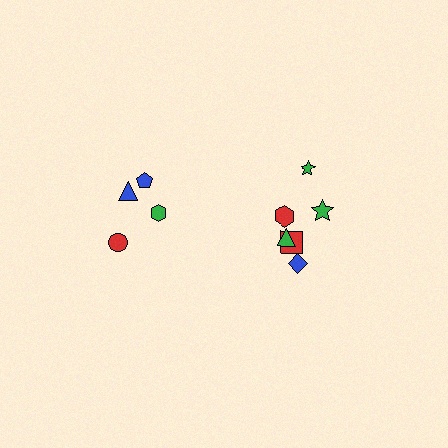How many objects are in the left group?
There are 4 objects.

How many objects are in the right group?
There are 6 objects.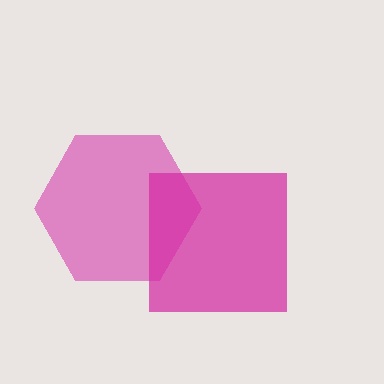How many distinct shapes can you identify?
There are 2 distinct shapes: a pink hexagon, a magenta square.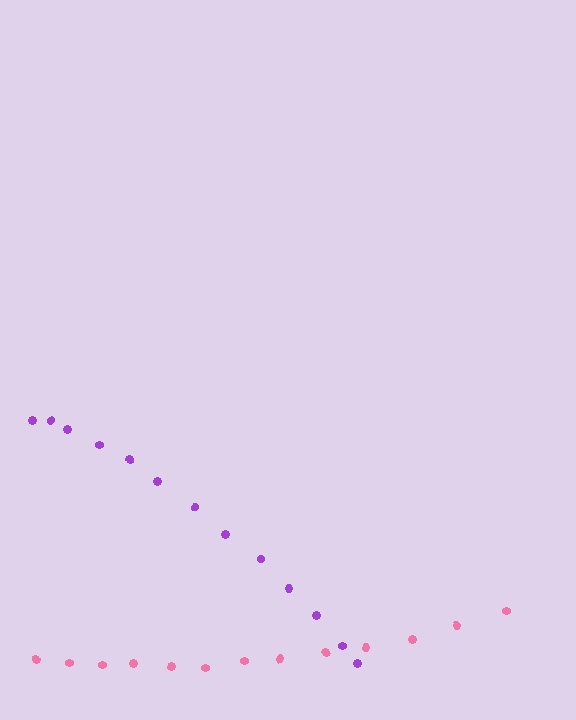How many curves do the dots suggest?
There are 2 distinct paths.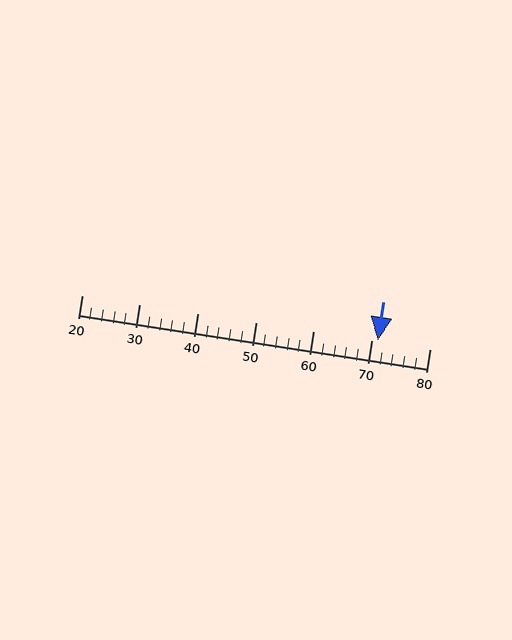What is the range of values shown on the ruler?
The ruler shows values from 20 to 80.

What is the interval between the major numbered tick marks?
The major tick marks are spaced 10 units apart.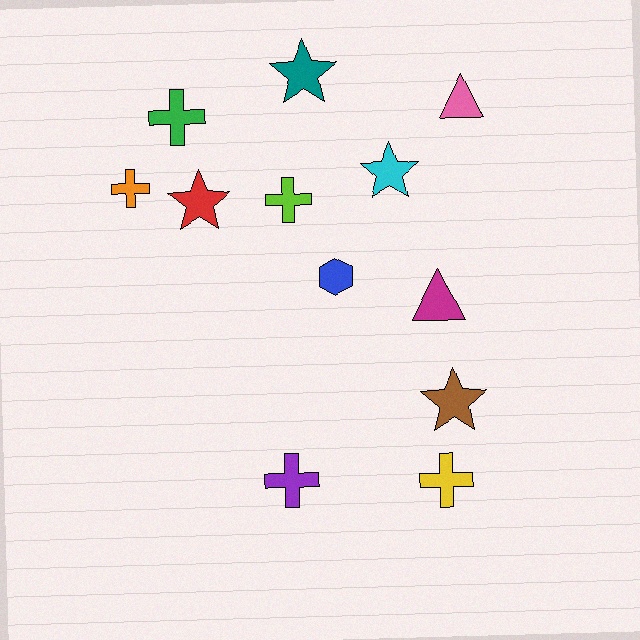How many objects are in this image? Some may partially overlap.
There are 12 objects.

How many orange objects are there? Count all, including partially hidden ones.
There is 1 orange object.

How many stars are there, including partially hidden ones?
There are 4 stars.